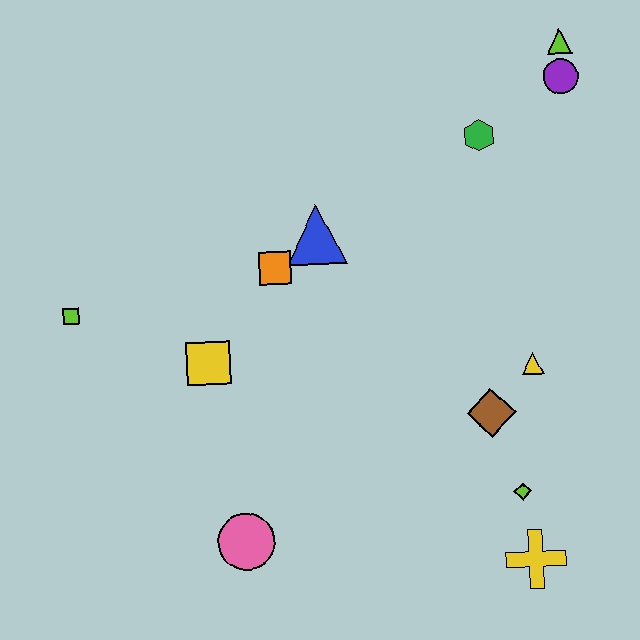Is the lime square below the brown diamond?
No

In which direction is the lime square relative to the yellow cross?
The lime square is to the left of the yellow cross.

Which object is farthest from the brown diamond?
The lime square is farthest from the brown diamond.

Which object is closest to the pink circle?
The yellow square is closest to the pink circle.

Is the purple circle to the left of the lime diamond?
No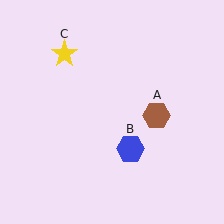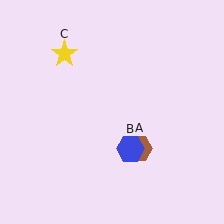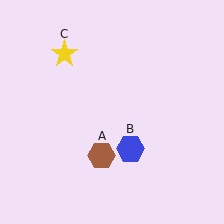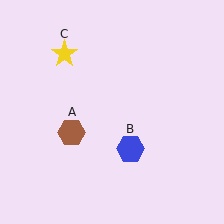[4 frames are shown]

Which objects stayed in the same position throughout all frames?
Blue hexagon (object B) and yellow star (object C) remained stationary.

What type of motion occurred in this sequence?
The brown hexagon (object A) rotated clockwise around the center of the scene.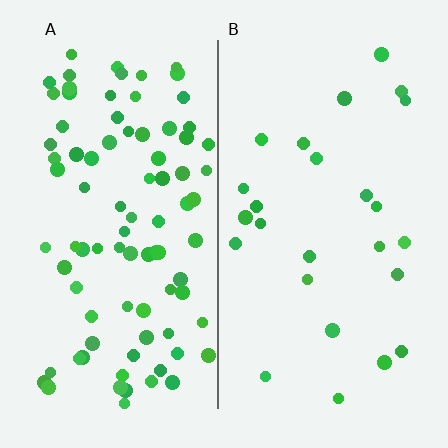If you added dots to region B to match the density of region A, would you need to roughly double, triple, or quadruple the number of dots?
Approximately triple.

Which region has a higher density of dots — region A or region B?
A (the left).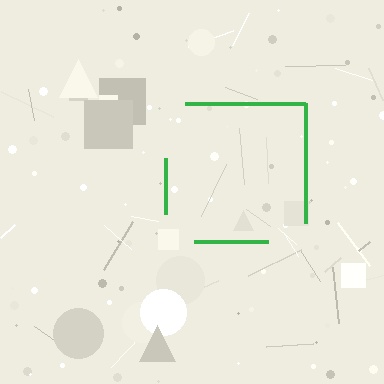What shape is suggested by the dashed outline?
The dashed outline suggests a square.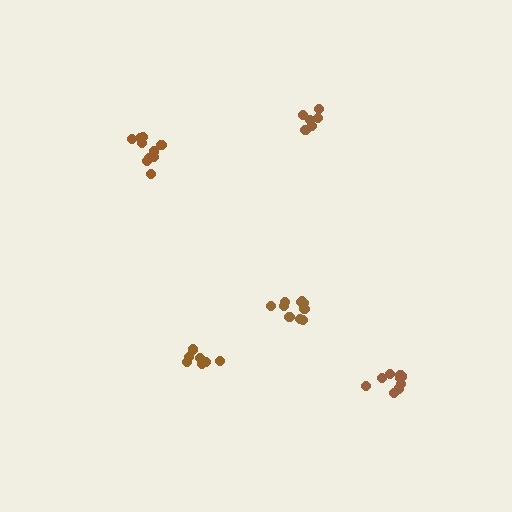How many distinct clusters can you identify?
There are 5 distinct clusters.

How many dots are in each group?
Group 1: 6 dots, Group 2: 7 dots, Group 3: 10 dots, Group 4: 10 dots, Group 5: 9 dots (42 total).